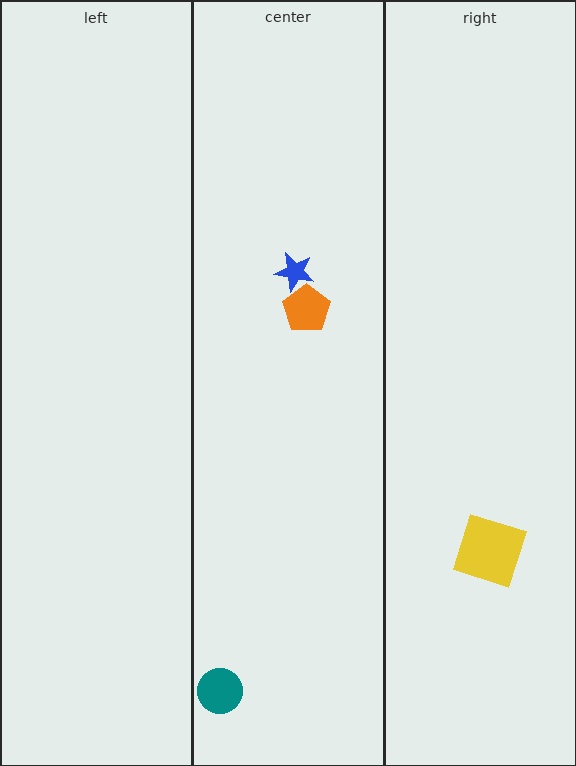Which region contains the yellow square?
The right region.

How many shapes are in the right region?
1.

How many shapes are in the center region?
3.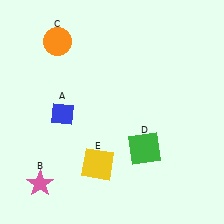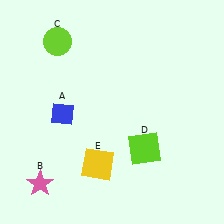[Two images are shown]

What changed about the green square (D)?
In Image 1, D is green. In Image 2, it changed to lime.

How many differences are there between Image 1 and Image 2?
There are 2 differences between the two images.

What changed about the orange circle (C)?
In Image 1, C is orange. In Image 2, it changed to lime.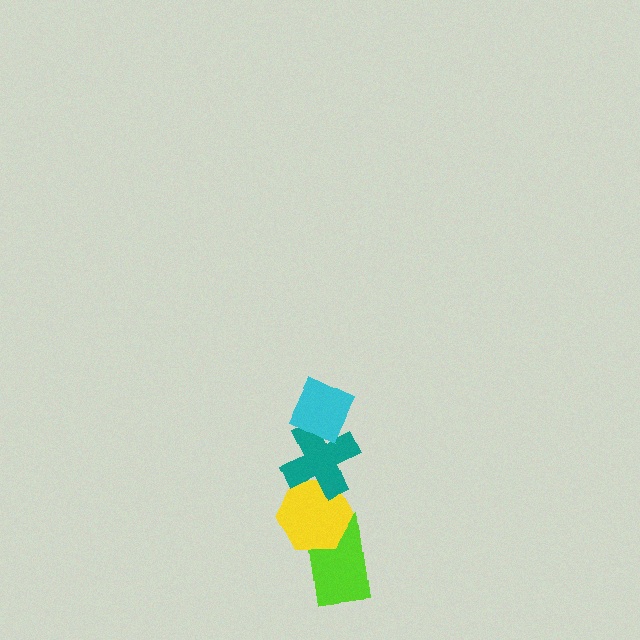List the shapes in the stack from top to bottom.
From top to bottom: the cyan diamond, the teal cross, the yellow hexagon, the lime rectangle.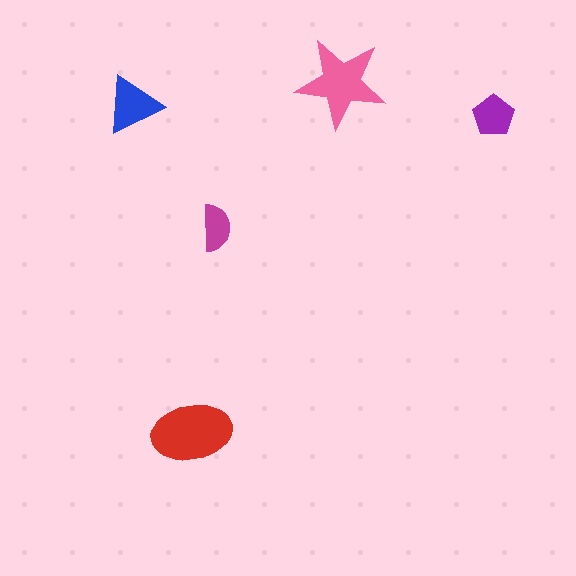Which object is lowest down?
The red ellipse is bottommost.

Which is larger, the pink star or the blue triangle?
The pink star.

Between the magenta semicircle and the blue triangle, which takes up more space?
The blue triangle.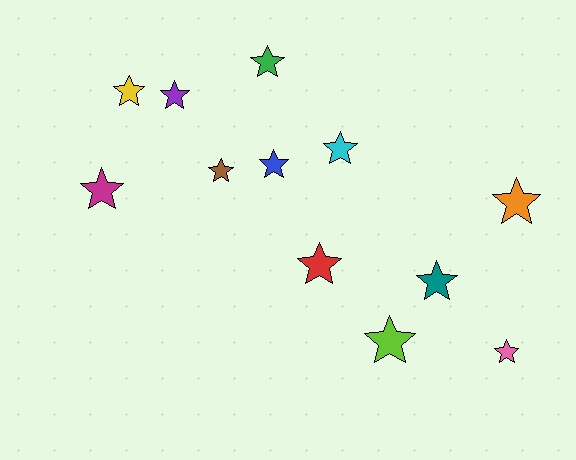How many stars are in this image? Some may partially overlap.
There are 12 stars.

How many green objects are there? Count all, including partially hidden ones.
There is 1 green object.